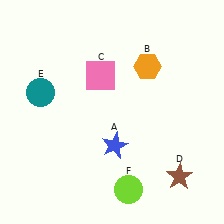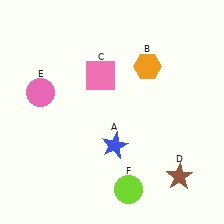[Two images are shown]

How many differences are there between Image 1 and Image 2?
There is 1 difference between the two images.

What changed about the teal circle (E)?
In Image 1, E is teal. In Image 2, it changed to pink.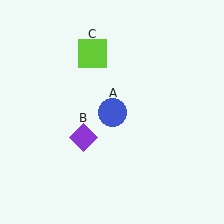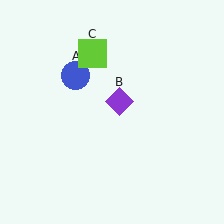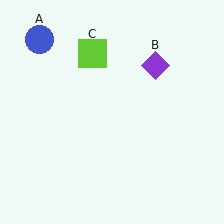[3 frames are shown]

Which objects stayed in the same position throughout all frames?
Lime square (object C) remained stationary.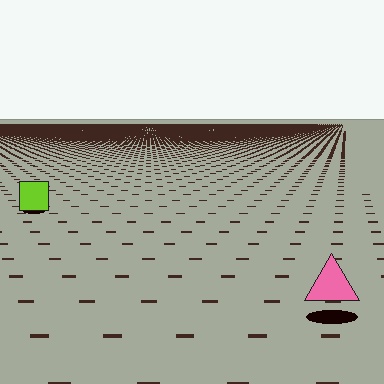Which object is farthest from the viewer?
The lime square is farthest from the viewer. It appears smaller and the ground texture around it is denser.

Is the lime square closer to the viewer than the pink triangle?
No. The pink triangle is closer — you can tell from the texture gradient: the ground texture is coarser near it.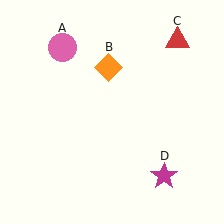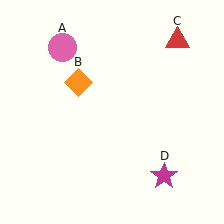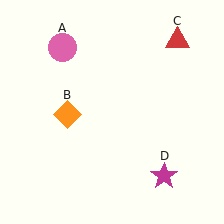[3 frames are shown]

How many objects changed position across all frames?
1 object changed position: orange diamond (object B).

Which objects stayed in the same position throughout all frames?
Pink circle (object A) and red triangle (object C) and magenta star (object D) remained stationary.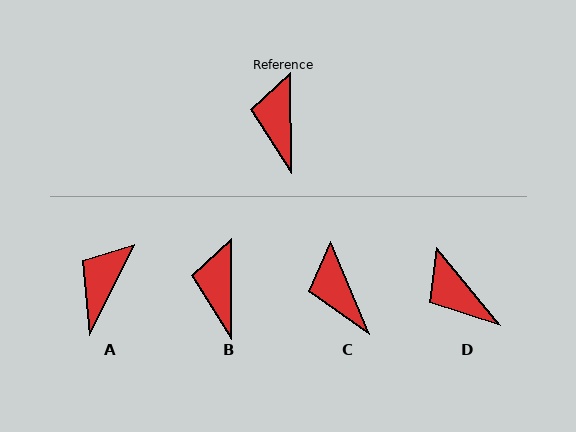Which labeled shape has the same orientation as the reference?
B.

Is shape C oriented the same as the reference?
No, it is off by about 23 degrees.